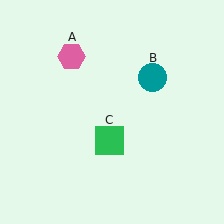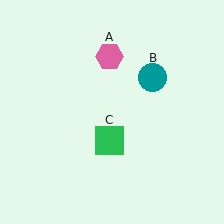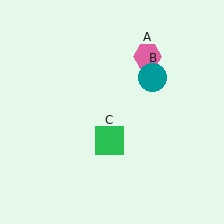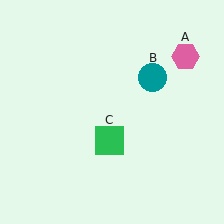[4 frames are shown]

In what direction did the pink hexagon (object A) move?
The pink hexagon (object A) moved right.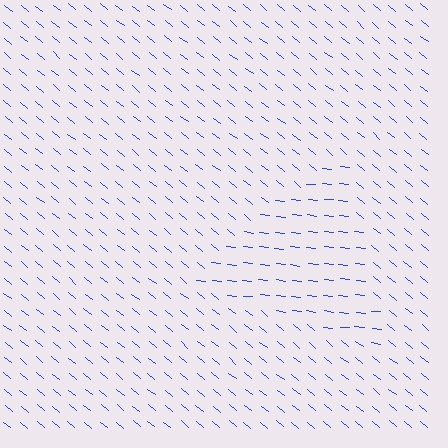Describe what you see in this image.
The image is filled with small blue line segments. A triangle region in the image has lines oriented differently from the surrounding lines, creating a visible texture boundary.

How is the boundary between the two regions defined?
The boundary is defined purely by a change in line orientation (approximately 33 degrees difference). All lines are the same color and thickness.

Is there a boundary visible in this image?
Yes, there is a texture boundary formed by a change in line orientation.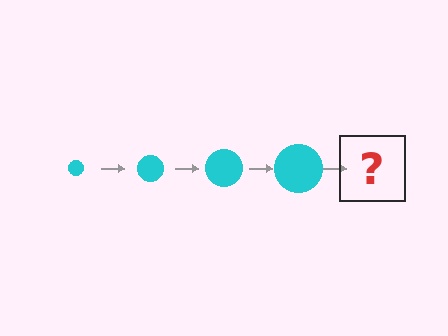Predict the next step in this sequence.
The next step is a cyan circle, larger than the previous one.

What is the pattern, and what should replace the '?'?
The pattern is that the circle gets progressively larger each step. The '?' should be a cyan circle, larger than the previous one.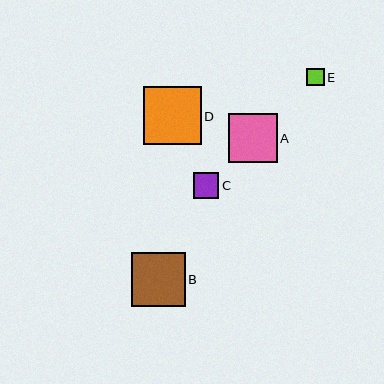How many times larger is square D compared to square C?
Square D is approximately 2.3 times the size of square C.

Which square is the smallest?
Square E is the smallest with a size of approximately 18 pixels.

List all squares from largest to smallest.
From largest to smallest: D, B, A, C, E.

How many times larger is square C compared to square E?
Square C is approximately 1.4 times the size of square E.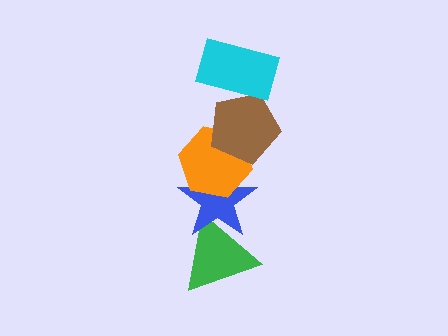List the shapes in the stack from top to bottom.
From top to bottom: the cyan rectangle, the brown pentagon, the orange hexagon, the blue star, the green triangle.